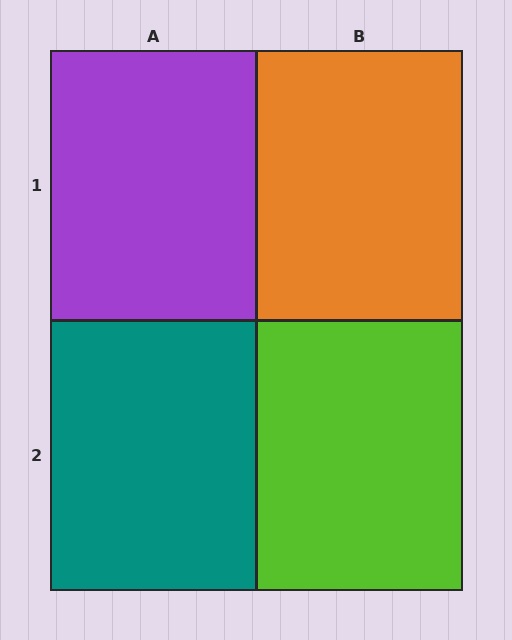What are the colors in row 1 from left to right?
Purple, orange.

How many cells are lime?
1 cell is lime.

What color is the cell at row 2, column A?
Teal.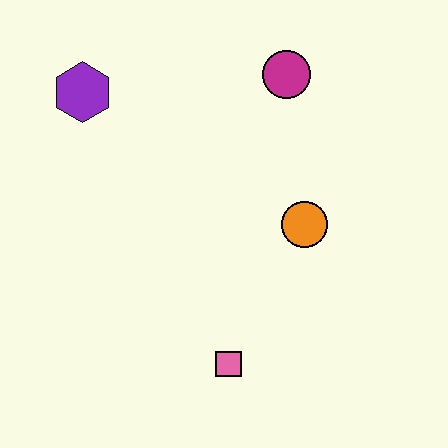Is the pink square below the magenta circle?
Yes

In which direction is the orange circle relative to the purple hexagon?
The orange circle is to the right of the purple hexagon.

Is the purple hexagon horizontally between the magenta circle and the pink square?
No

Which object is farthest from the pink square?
The purple hexagon is farthest from the pink square.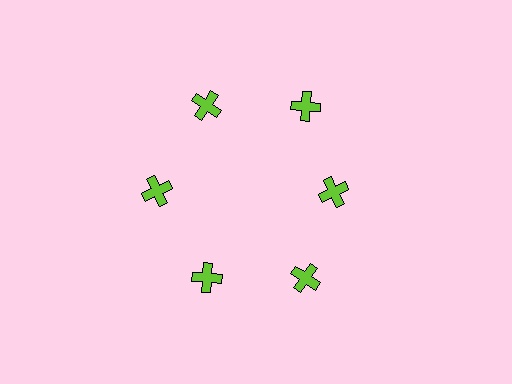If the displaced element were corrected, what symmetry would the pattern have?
It would have 6-fold rotational symmetry — the pattern would map onto itself every 60 degrees.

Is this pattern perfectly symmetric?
No. The 6 lime crosses are arranged in a ring, but one element near the 3 o'clock position is pulled inward toward the center, breaking the 6-fold rotational symmetry.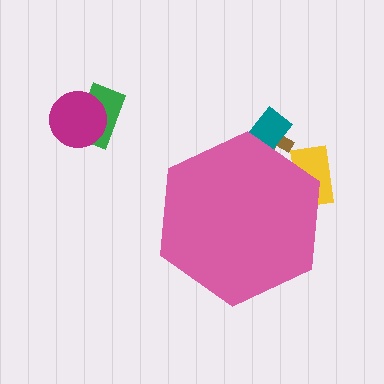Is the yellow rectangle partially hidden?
Yes, the yellow rectangle is partially hidden behind the pink hexagon.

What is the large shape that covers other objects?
A pink hexagon.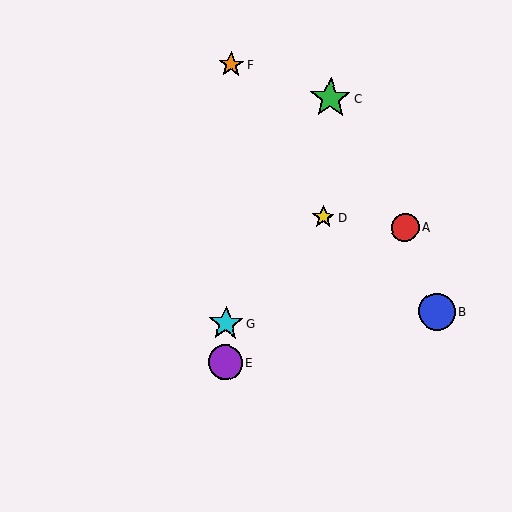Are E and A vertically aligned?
No, E is at x≈225 and A is at x≈405.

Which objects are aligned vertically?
Objects E, F, G are aligned vertically.